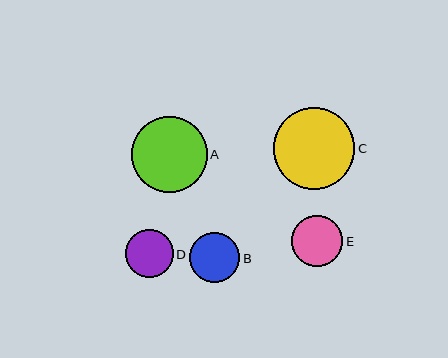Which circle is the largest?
Circle C is the largest with a size of approximately 81 pixels.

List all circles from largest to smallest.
From largest to smallest: C, A, E, B, D.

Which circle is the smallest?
Circle D is the smallest with a size of approximately 48 pixels.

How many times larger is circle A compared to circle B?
Circle A is approximately 1.5 times the size of circle B.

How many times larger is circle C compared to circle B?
Circle C is approximately 1.6 times the size of circle B.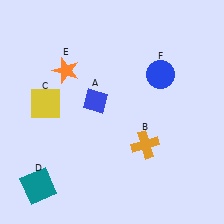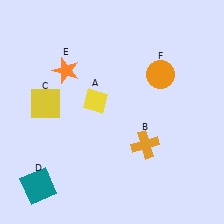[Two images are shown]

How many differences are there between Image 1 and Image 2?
There are 2 differences between the two images.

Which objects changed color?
A changed from blue to yellow. F changed from blue to orange.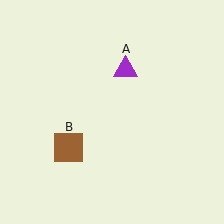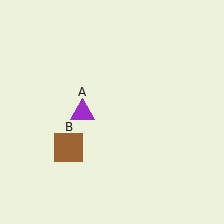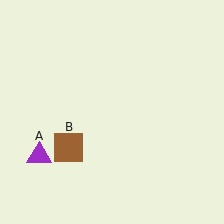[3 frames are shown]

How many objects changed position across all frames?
1 object changed position: purple triangle (object A).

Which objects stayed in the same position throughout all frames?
Brown square (object B) remained stationary.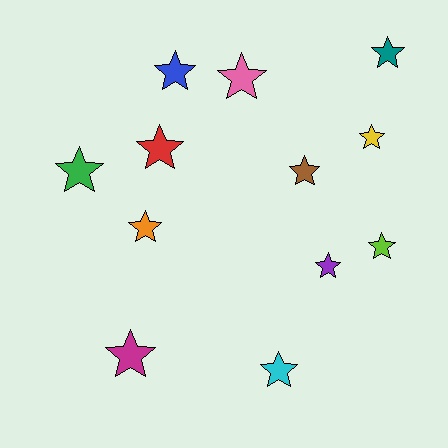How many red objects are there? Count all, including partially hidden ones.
There is 1 red object.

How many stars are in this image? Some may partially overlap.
There are 12 stars.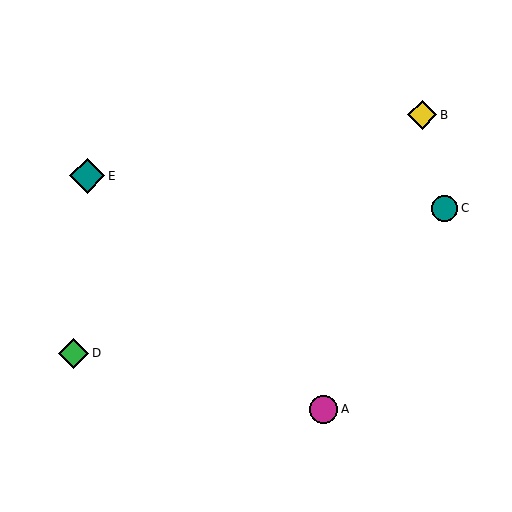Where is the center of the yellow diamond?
The center of the yellow diamond is at (422, 115).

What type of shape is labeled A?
Shape A is a magenta circle.